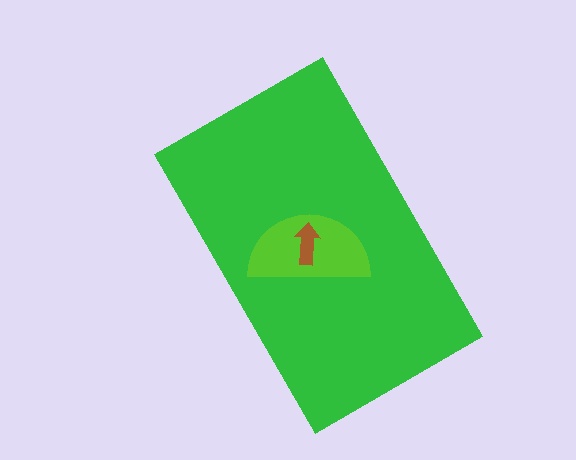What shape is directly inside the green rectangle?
The lime semicircle.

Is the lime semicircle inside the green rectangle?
Yes.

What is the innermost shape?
The brown arrow.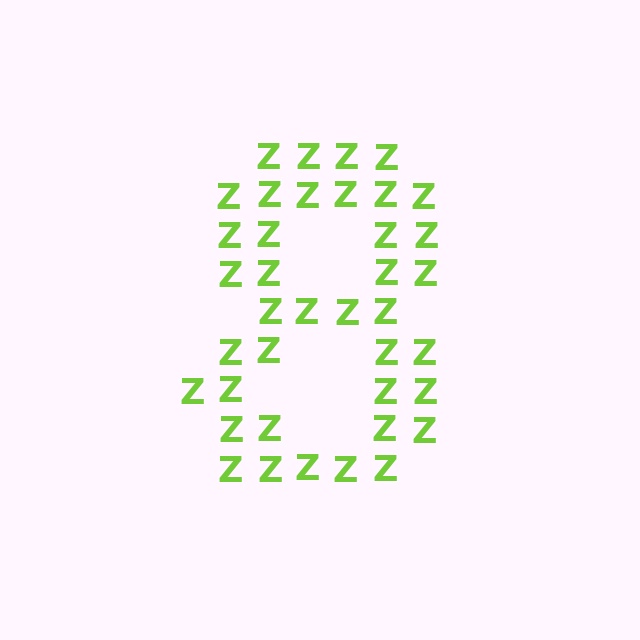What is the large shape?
The large shape is the digit 8.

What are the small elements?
The small elements are letter Z's.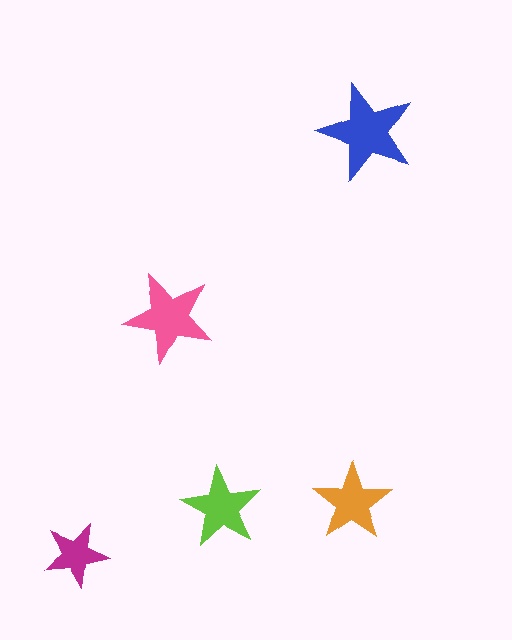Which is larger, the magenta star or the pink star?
The pink one.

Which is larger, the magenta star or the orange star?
The orange one.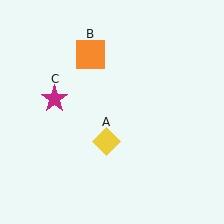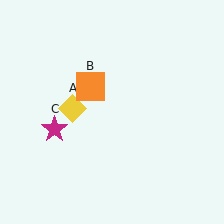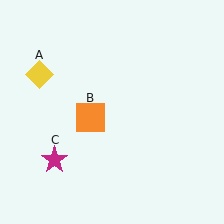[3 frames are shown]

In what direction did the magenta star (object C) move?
The magenta star (object C) moved down.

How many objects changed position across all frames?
3 objects changed position: yellow diamond (object A), orange square (object B), magenta star (object C).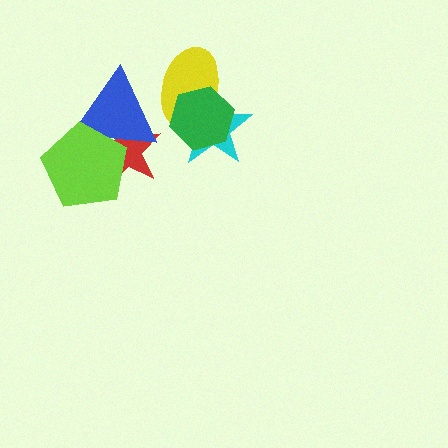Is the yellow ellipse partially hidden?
Yes, it is partially covered by another shape.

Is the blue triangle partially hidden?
Yes, it is partially covered by another shape.